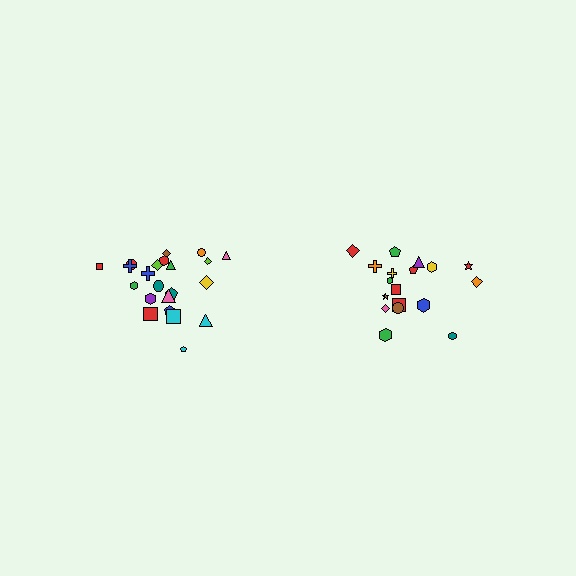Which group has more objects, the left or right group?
The left group.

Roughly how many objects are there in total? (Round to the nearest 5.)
Roughly 40 objects in total.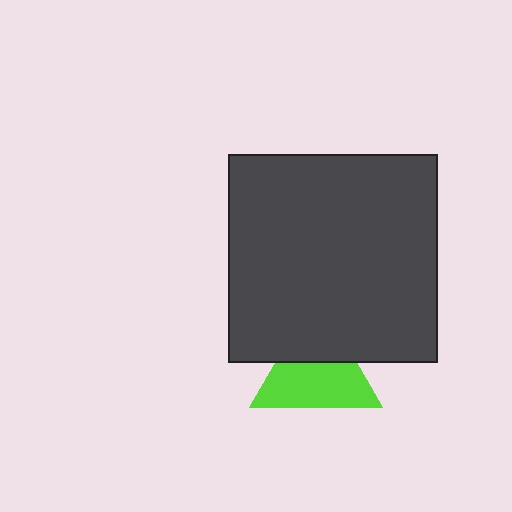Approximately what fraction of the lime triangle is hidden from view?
Roughly 38% of the lime triangle is hidden behind the dark gray square.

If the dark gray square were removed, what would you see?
You would see the complete lime triangle.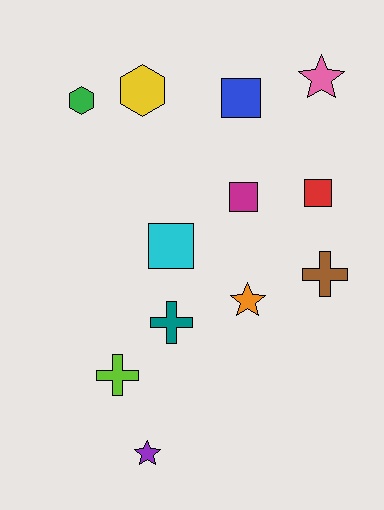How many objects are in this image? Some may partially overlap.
There are 12 objects.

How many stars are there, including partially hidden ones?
There are 3 stars.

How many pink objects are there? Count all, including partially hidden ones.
There is 1 pink object.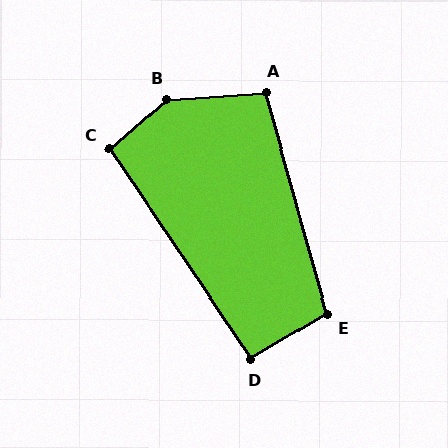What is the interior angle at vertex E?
Approximately 104 degrees (obtuse).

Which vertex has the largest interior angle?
B, at approximately 143 degrees.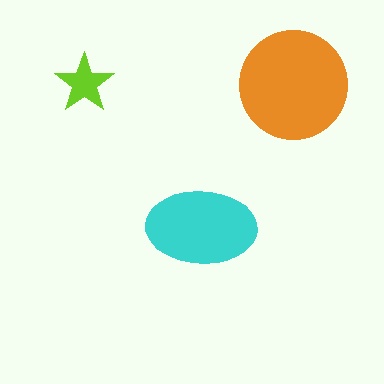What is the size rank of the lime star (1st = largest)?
3rd.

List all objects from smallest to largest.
The lime star, the cyan ellipse, the orange circle.